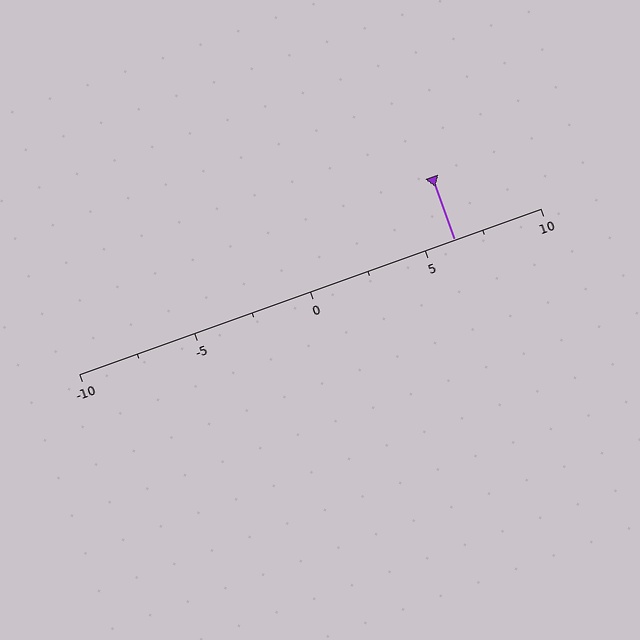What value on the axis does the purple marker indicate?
The marker indicates approximately 6.2.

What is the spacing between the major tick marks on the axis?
The major ticks are spaced 5 apart.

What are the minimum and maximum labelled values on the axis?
The axis runs from -10 to 10.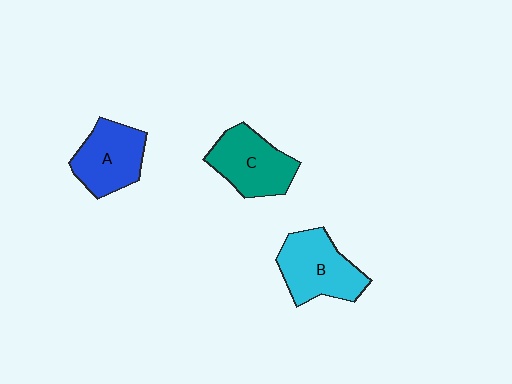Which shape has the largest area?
Shape B (cyan).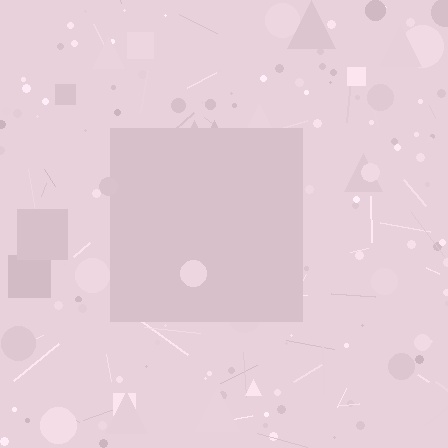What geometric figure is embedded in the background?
A square is embedded in the background.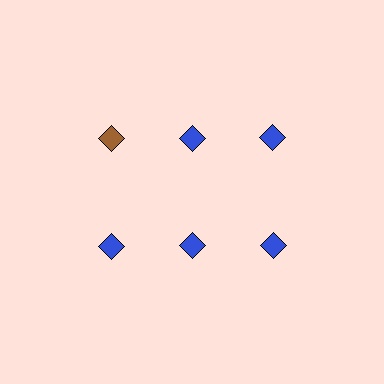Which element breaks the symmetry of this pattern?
The brown diamond in the top row, leftmost column breaks the symmetry. All other shapes are blue diamonds.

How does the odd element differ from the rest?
It has a different color: brown instead of blue.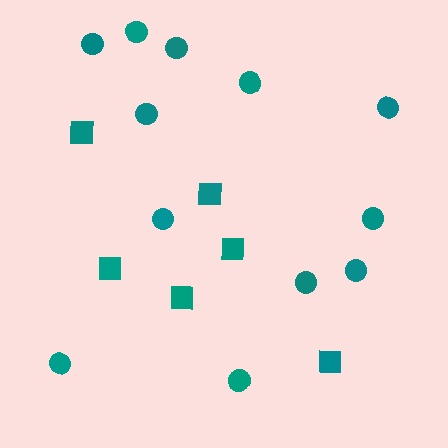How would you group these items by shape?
There are 2 groups: one group of squares (6) and one group of circles (12).